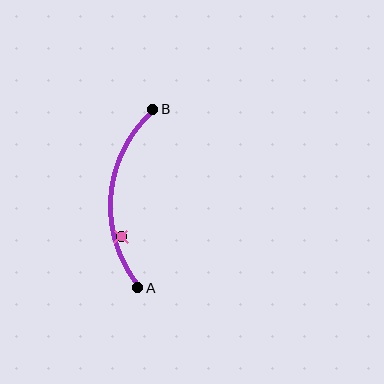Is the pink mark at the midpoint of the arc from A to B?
No — the pink mark does not lie on the arc at all. It sits slightly inside the curve.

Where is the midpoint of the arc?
The arc midpoint is the point on the curve farthest from the straight line joining A and B. It sits to the left of that line.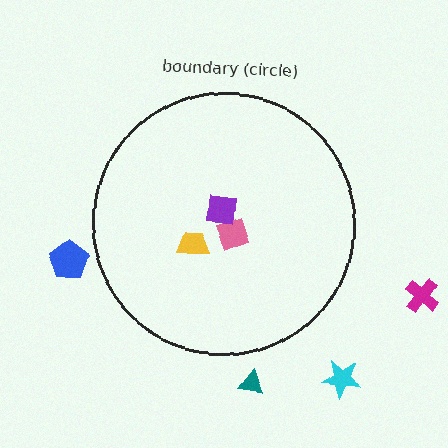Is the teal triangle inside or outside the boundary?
Outside.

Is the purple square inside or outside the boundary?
Inside.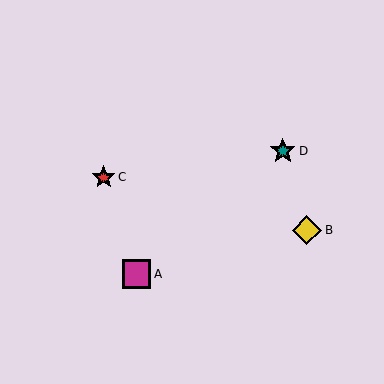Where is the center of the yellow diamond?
The center of the yellow diamond is at (307, 230).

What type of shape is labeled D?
Shape D is a teal star.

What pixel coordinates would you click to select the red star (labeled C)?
Click at (104, 177) to select the red star C.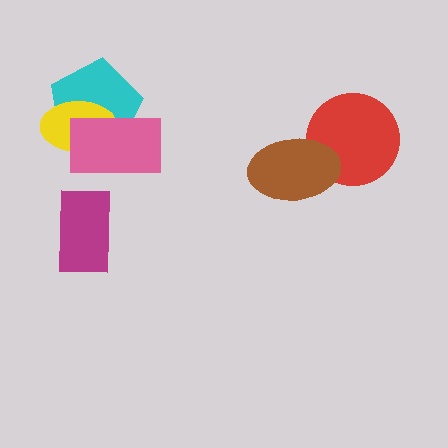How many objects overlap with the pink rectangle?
2 objects overlap with the pink rectangle.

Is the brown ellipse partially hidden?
No, no other shape covers it.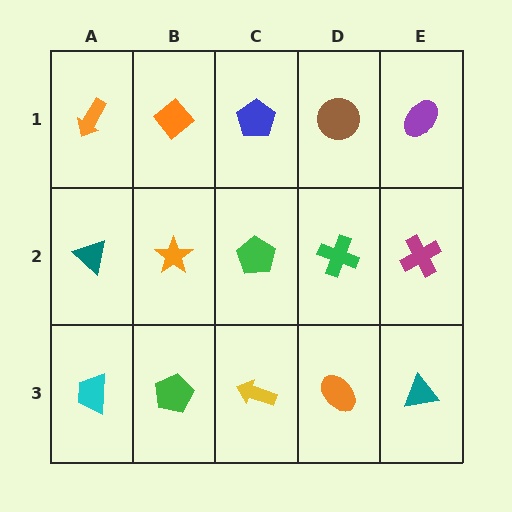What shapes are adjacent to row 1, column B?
An orange star (row 2, column B), an orange arrow (row 1, column A), a blue pentagon (row 1, column C).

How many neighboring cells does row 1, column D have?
3.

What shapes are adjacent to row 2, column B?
An orange diamond (row 1, column B), a green pentagon (row 3, column B), a teal triangle (row 2, column A), a green pentagon (row 2, column C).